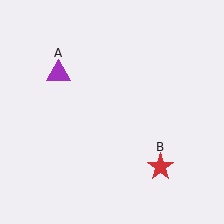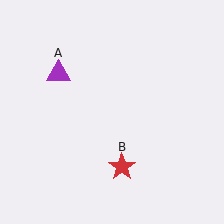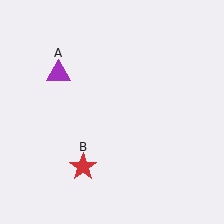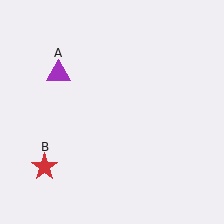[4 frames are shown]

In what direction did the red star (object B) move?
The red star (object B) moved left.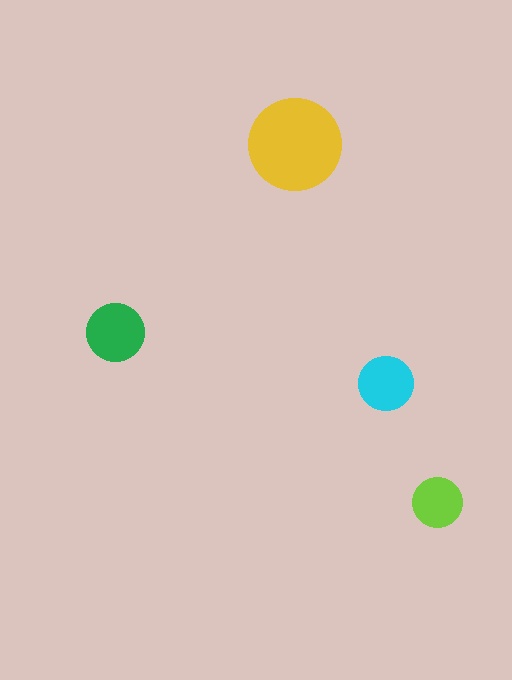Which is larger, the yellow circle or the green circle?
The yellow one.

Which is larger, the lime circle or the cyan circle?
The cyan one.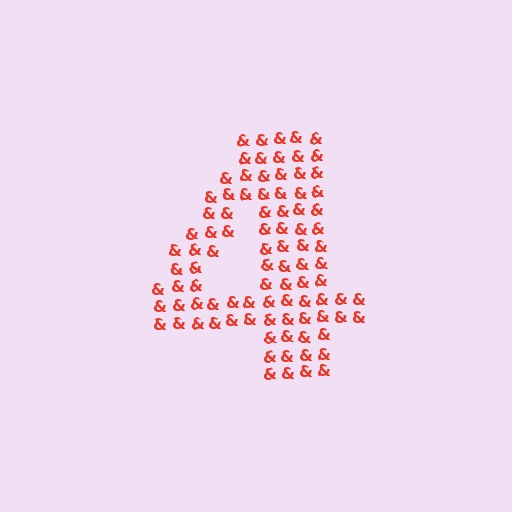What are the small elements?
The small elements are ampersands.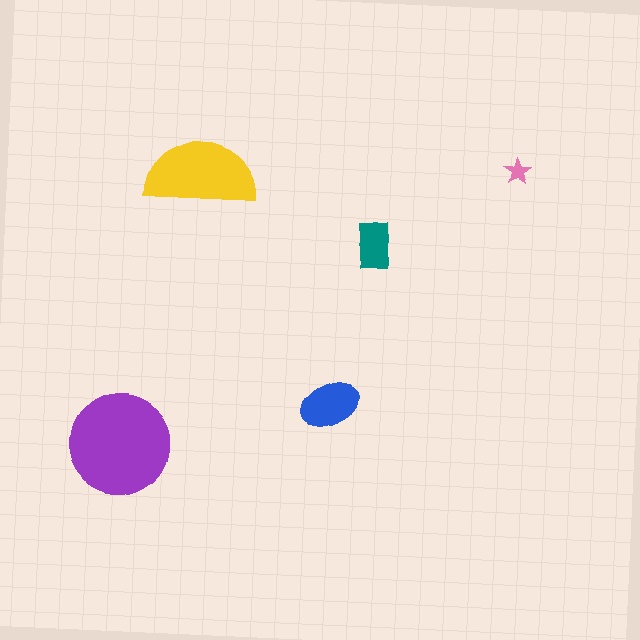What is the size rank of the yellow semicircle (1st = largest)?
2nd.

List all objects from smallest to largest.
The pink star, the teal rectangle, the blue ellipse, the yellow semicircle, the purple circle.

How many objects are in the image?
There are 5 objects in the image.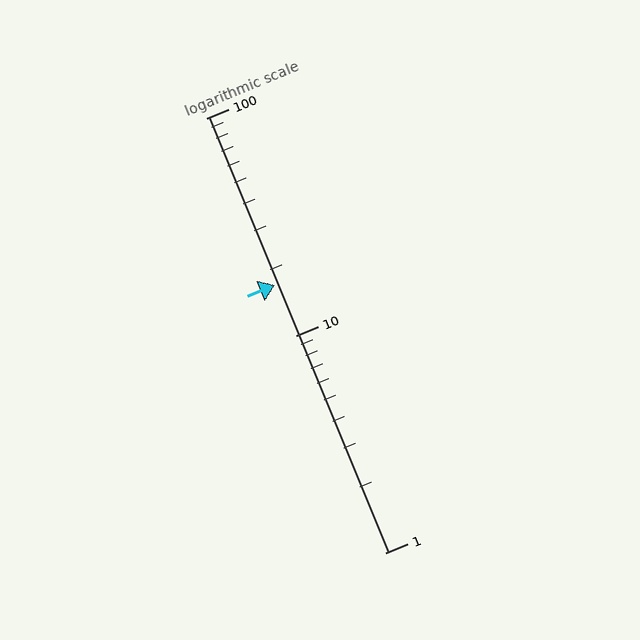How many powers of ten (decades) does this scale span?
The scale spans 2 decades, from 1 to 100.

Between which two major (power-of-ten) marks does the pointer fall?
The pointer is between 10 and 100.